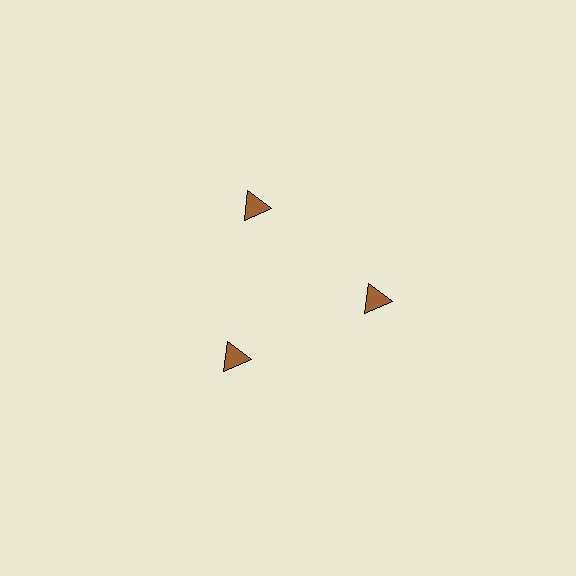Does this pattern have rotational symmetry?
Yes, this pattern has 3-fold rotational symmetry. It looks the same after rotating 120 degrees around the center.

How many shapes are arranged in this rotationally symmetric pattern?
There are 3 shapes, arranged in 3 groups of 1.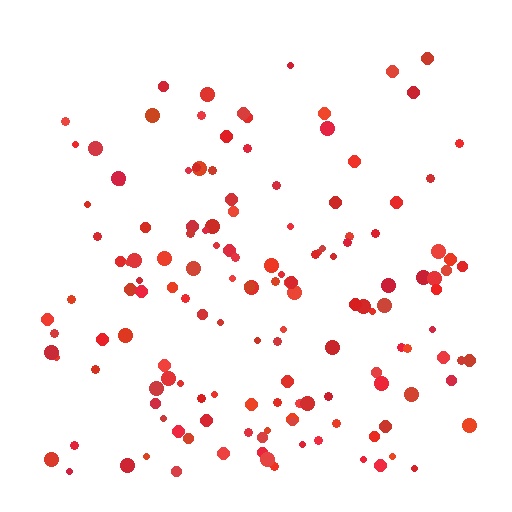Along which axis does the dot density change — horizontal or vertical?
Vertical.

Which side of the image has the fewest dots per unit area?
The top.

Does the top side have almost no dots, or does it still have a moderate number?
Still a moderate number, just noticeably fewer than the bottom.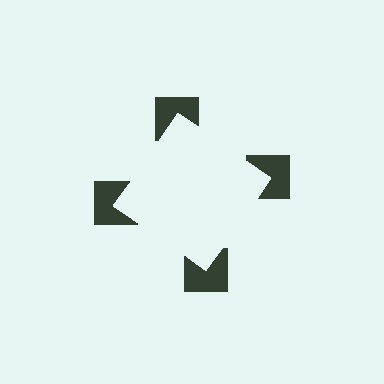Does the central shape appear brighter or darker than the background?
It typically appears slightly brighter than the background, even though no actual brightness change is drawn.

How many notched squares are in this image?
There are 4 — one at each vertex of the illusory square.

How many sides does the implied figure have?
4 sides.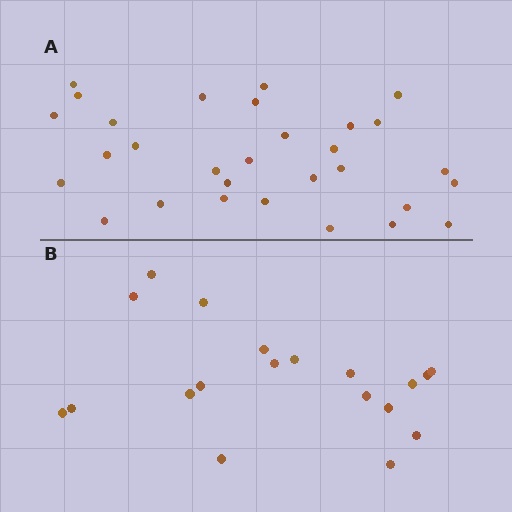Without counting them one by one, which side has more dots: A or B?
Region A (the top region) has more dots.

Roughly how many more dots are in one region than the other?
Region A has roughly 12 or so more dots than region B.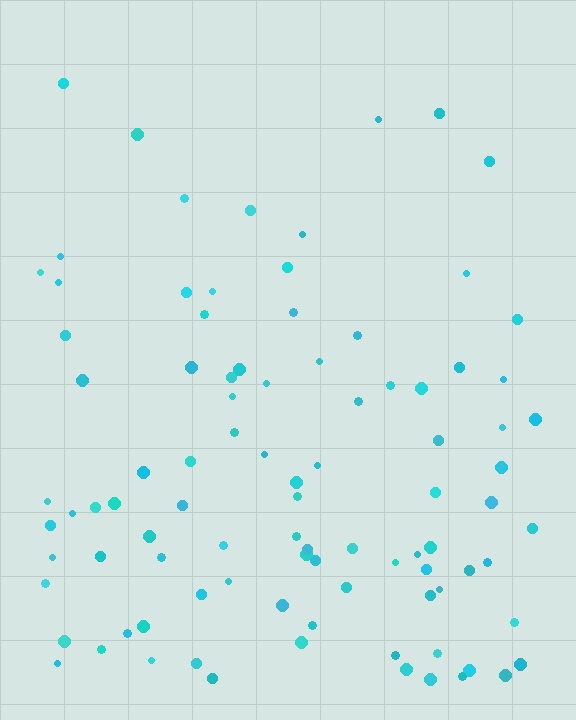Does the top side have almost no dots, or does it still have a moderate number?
Still a moderate number, just noticeably fewer than the bottom.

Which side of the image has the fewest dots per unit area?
The top.